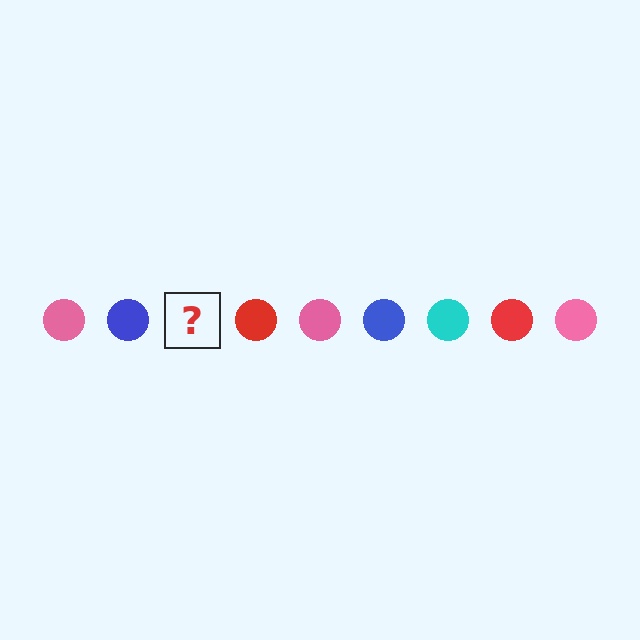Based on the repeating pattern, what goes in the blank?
The blank should be a cyan circle.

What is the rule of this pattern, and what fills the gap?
The rule is that the pattern cycles through pink, blue, cyan, red circles. The gap should be filled with a cyan circle.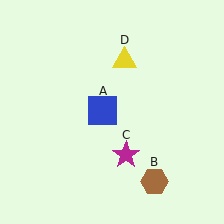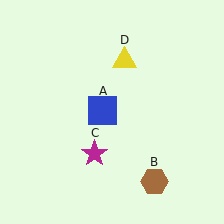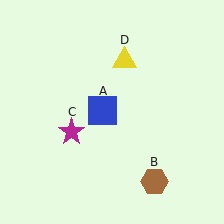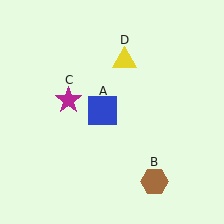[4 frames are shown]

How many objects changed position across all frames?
1 object changed position: magenta star (object C).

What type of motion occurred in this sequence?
The magenta star (object C) rotated clockwise around the center of the scene.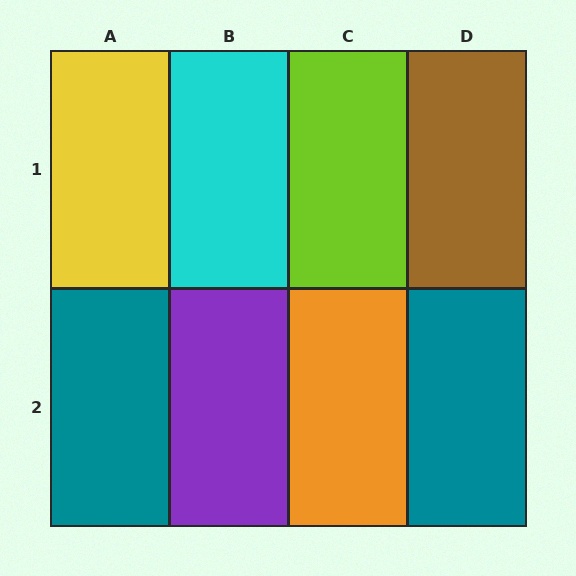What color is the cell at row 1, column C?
Lime.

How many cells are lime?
1 cell is lime.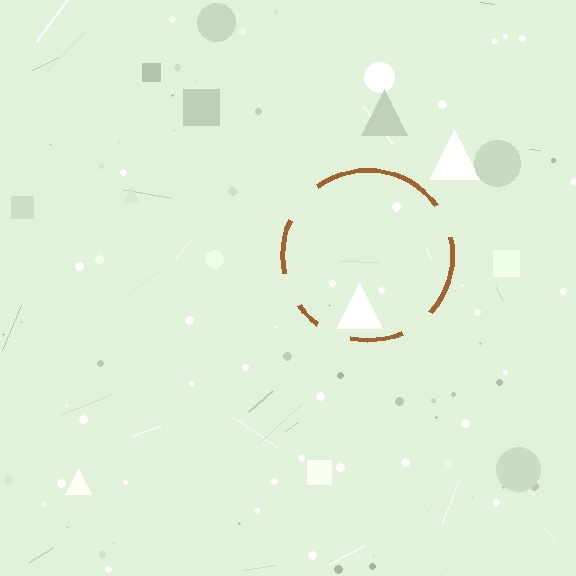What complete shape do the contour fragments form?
The contour fragments form a circle.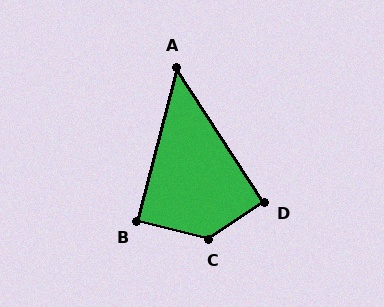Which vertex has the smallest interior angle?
A, at approximately 48 degrees.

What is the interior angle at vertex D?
Approximately 90 degrees (approximately right).